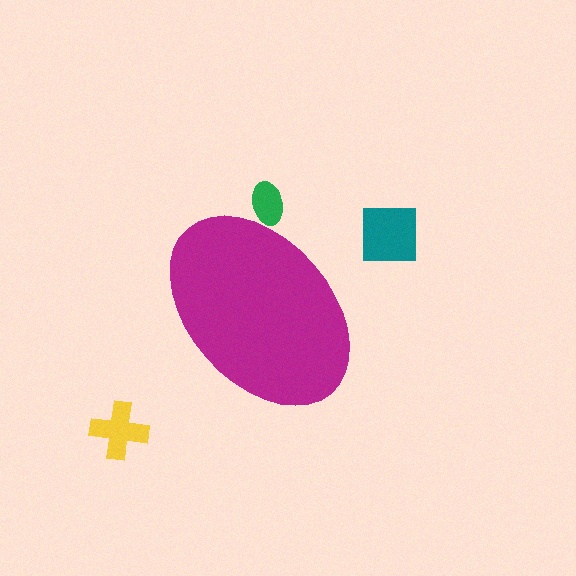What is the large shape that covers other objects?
A magenta ellipse.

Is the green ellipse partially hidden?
Yes, the green ellipse is partially hidden behind the magenta ellipse.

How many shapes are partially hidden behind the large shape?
1 shape is partially hidden.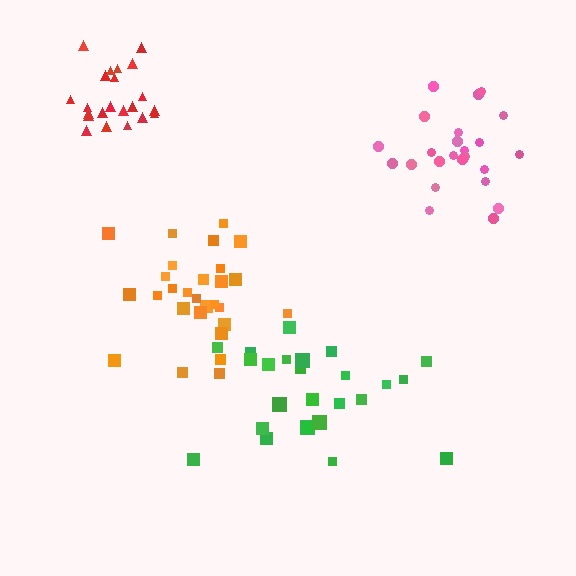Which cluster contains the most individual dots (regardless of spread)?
Orange (28).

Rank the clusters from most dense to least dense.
orange, red, pink, green.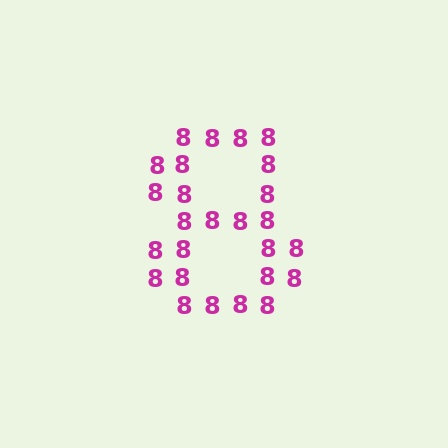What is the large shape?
The large shape is the digit 8.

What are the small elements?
The small elements are digit 8's.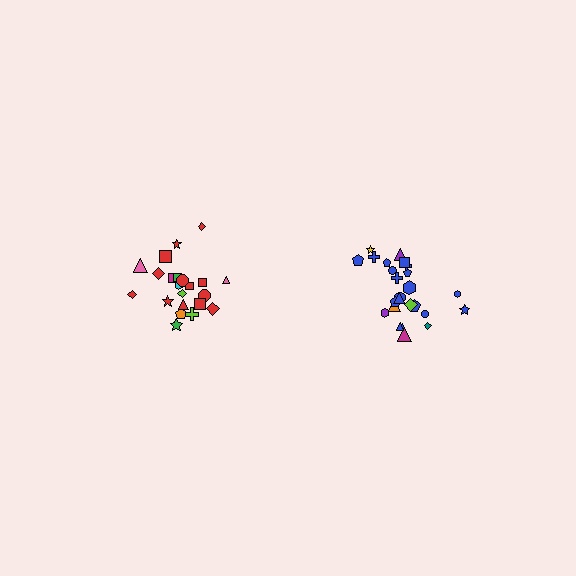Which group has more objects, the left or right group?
The right group.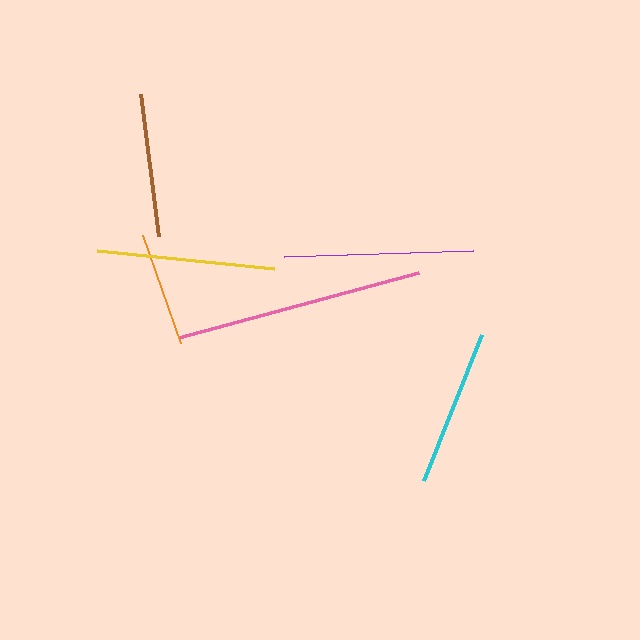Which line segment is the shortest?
The orange line is the shortest at approximately 114 pixels.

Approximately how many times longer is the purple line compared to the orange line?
The purple line is approximately 1.7 times the length of the orange line.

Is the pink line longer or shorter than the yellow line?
The pink line is longer than the yellow line.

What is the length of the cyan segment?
The cyan segment is approximately 156 pixels long.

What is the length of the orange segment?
The orange segment is approximately 114 pixels long.